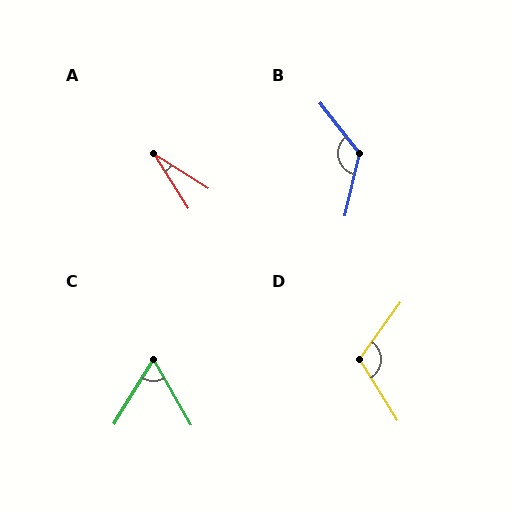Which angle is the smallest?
A, at approximately 25 degrees.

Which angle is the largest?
B, at approximately 129 degrees.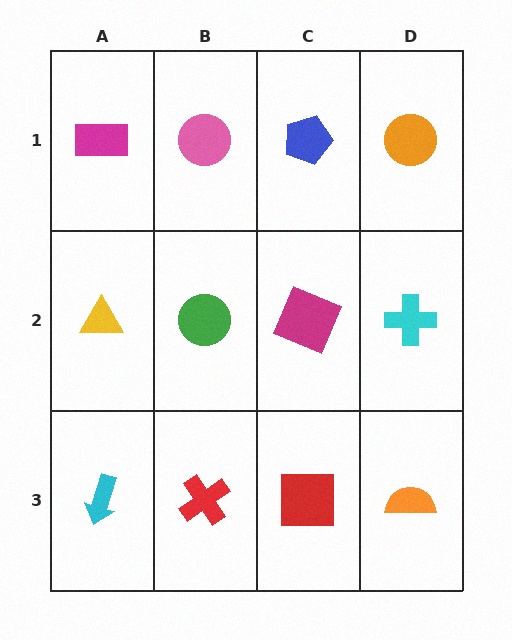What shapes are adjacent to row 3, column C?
A magenta square (row 2, column C), a red cross (row 3, column B), an orange semicircle (row 3, column D).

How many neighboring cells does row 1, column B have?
3.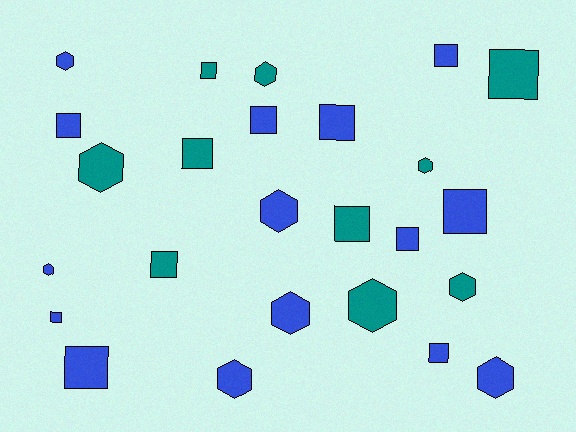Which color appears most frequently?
Blue, with 15 objects.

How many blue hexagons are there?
There are 6 blue hexagons.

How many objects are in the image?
There are 25 objects.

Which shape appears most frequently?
Square, with 14 objects.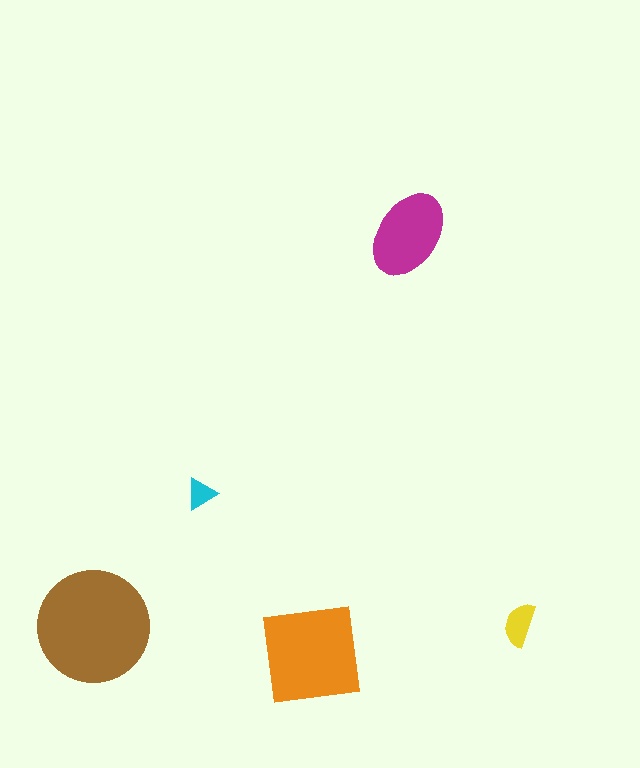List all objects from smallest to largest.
The cyan triangle, the yellow semicircle, the magenta ellipse, the orange square, the brown circle.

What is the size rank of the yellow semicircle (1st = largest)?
4th.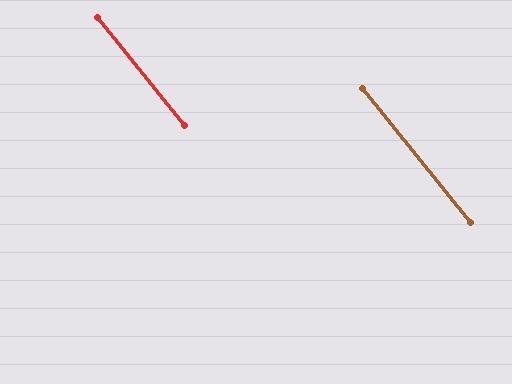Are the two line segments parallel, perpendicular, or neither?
Parallel — their directions differ by only 0.2°.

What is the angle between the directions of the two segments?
Approximately 0 degrees.